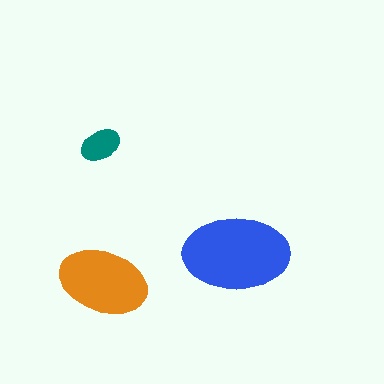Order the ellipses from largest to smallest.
the blue one, the orange one, the teal one.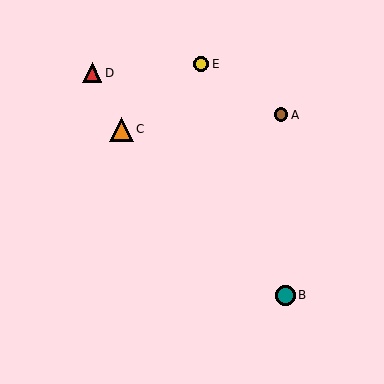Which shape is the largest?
The orange triangle (labeled C) is the largest.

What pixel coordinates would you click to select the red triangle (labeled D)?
Click at (92, 73) to select the red triangle D.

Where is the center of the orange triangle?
The center of the orange triangle is at (121, 129).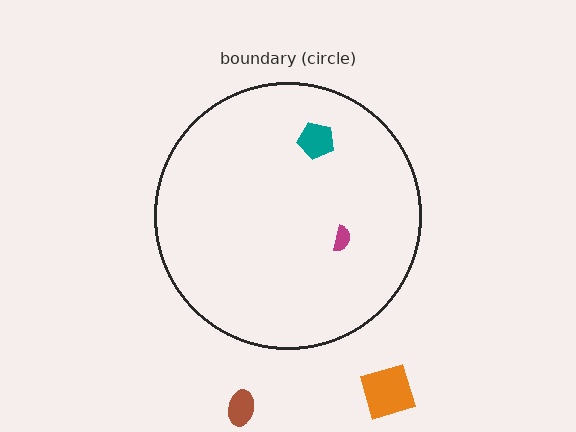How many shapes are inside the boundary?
2 inside, 2 outside.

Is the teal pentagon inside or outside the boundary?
Inside.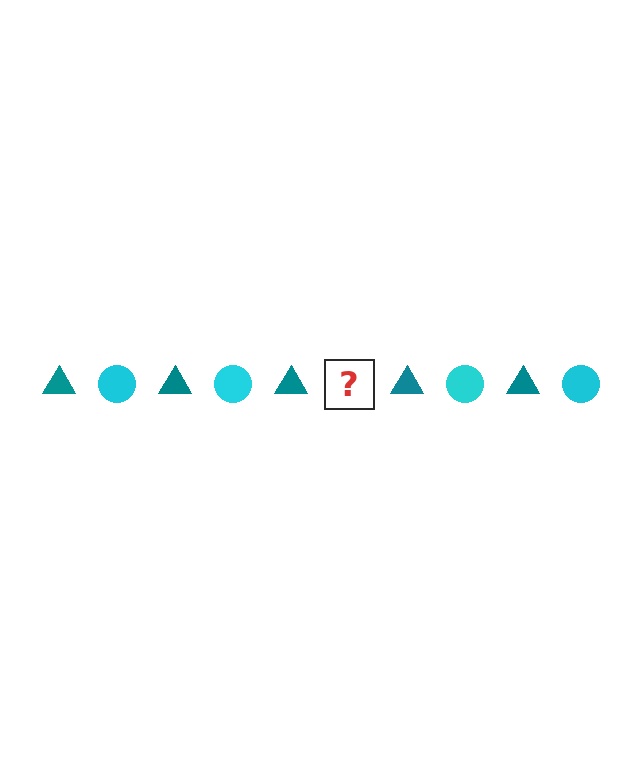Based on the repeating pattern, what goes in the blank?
The blank should be a cyan circle.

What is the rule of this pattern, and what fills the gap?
The rule is that the pattern alternates between teal triangle and cyan circle. The gap should be filled with a cyan circle.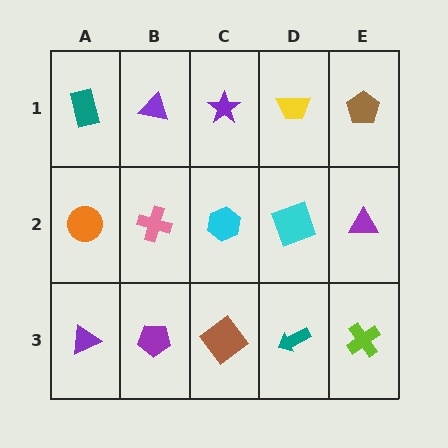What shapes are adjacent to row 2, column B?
A purple triangle (row 1, column B), a purple pentagon (row 3, column B), an orange circle (row 2, column A), a cyan hexagon (row 2, column C).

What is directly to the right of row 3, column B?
A brown diamond.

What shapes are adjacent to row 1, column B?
A pink cross (row 2, column B), a teal rectangle (row 1, column A), a purple star (row 1, column C).